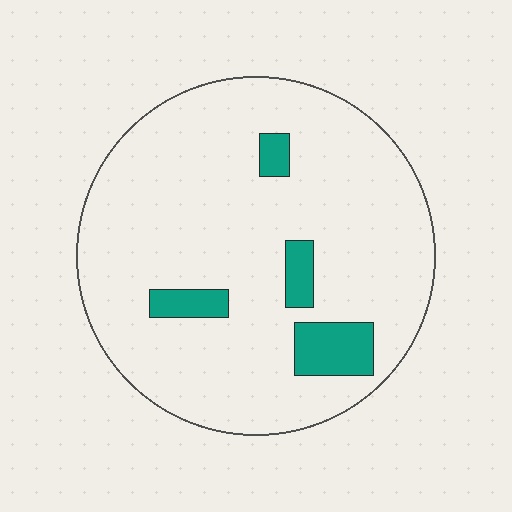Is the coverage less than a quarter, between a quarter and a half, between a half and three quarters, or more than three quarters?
Less than a quarter.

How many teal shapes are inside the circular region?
4.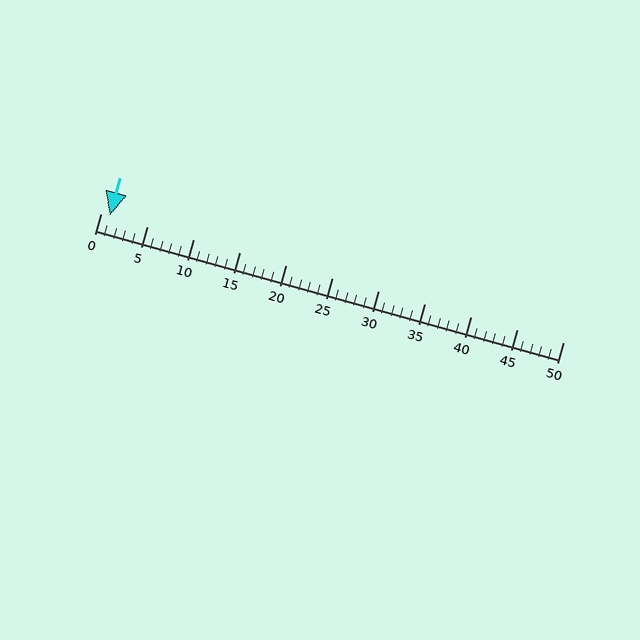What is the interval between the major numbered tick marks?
The major tick marks are spaced 5 units apart.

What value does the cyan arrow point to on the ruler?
The cyan arrow points to approximately 1.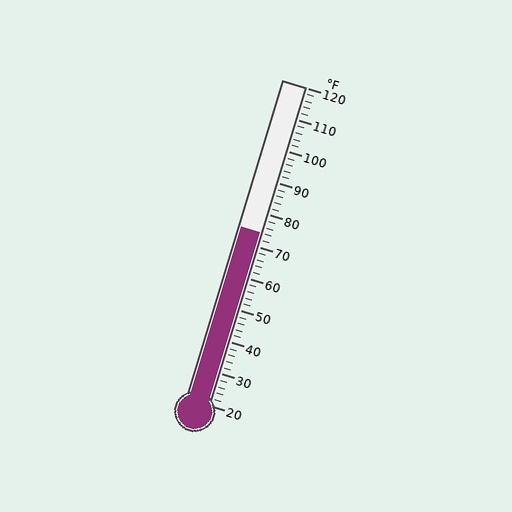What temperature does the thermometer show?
The thermometer shows approximately 74°F.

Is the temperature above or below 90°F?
The temperature is below 90°F.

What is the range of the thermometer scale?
The thermometer scale ranges from 20°F to 120°F.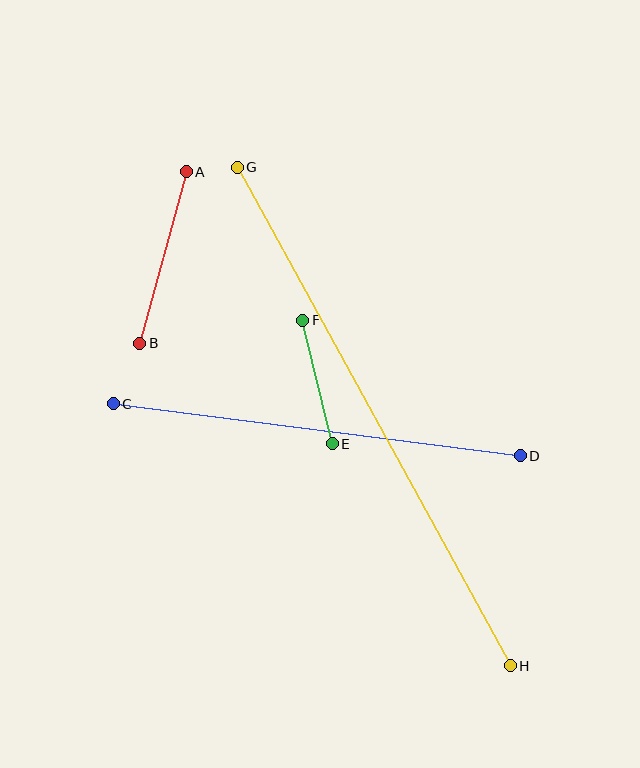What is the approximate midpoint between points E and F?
The midpoint is at approximately (318, 382) pixels.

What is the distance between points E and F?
The distance is approximately 127 pixels.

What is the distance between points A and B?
The distance is approximately 178 pixels.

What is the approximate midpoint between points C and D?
The midpoint is at approximately (317, 430) pixels.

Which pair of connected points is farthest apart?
Points G and H are farthest apart.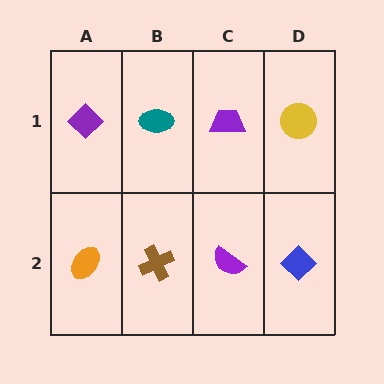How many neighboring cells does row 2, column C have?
3.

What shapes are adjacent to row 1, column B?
A brown cross (row 2, column B), a purple diamond (row 1, column A), a purple trapezoid (row 1, column C).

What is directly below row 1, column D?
A blue diamond.